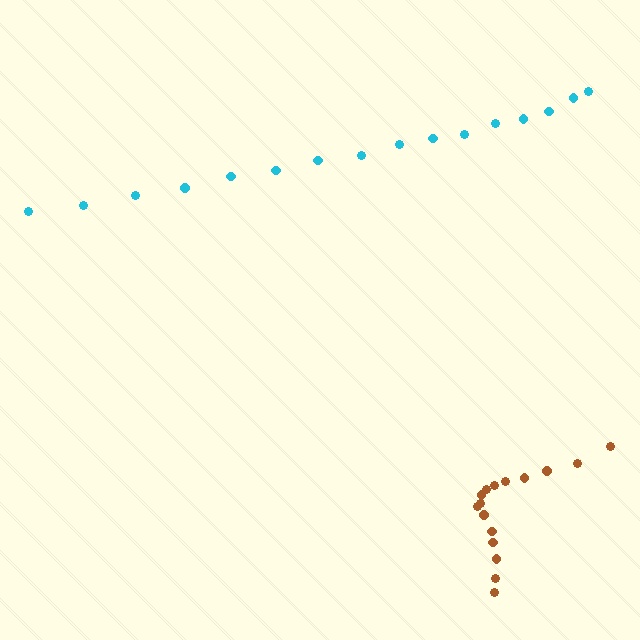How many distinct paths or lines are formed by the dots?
There are 2 distinct paths.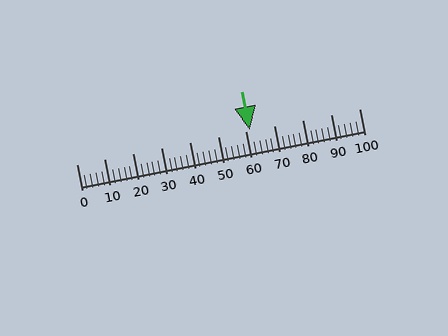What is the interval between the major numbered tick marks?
The major tick marks are spaced 10 units apart.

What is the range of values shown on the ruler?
The ruler shows values from 0 to 100.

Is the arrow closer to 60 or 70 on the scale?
The arrow is closer to 60.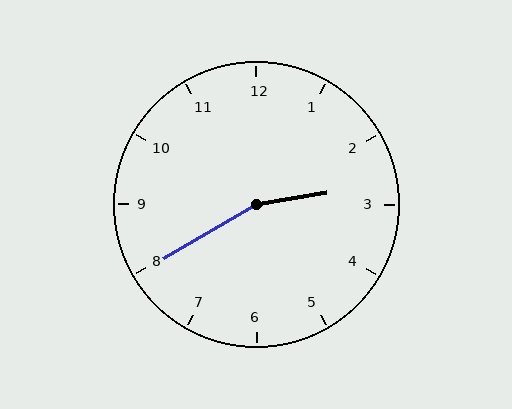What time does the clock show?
2:40.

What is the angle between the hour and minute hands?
Approximately 160 degrees.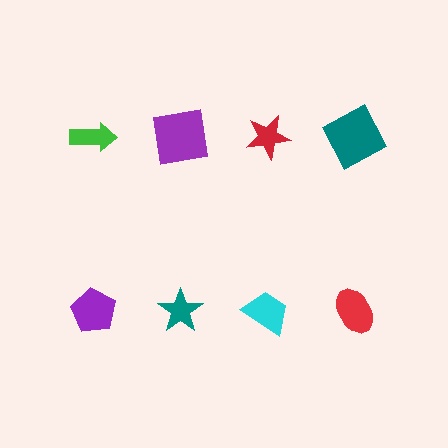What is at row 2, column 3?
A cyan trapezoid.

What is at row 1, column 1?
A green arrow.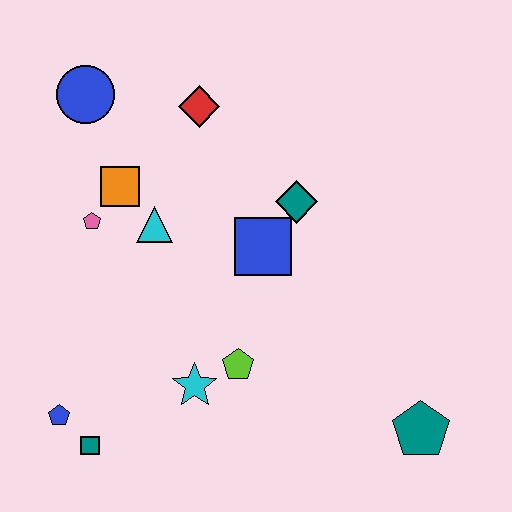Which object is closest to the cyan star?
The lime pentagon is closest to the cyan star.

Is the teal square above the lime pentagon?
No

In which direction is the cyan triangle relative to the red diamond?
The cyan triangle is below the red diamond.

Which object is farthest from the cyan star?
The blue circle is farthest from the cyan star.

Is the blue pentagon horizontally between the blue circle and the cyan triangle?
No